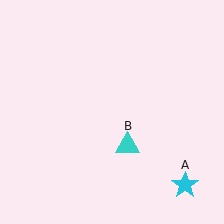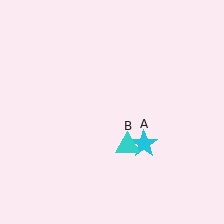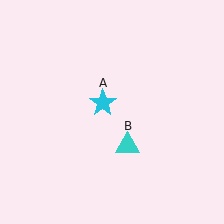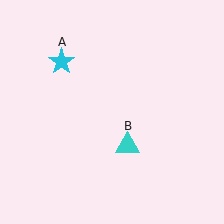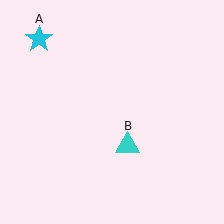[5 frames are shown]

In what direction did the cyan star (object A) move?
The cyan star (object A) moved up and to the left.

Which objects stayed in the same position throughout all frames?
Cyan triangle (object B) remained stationary.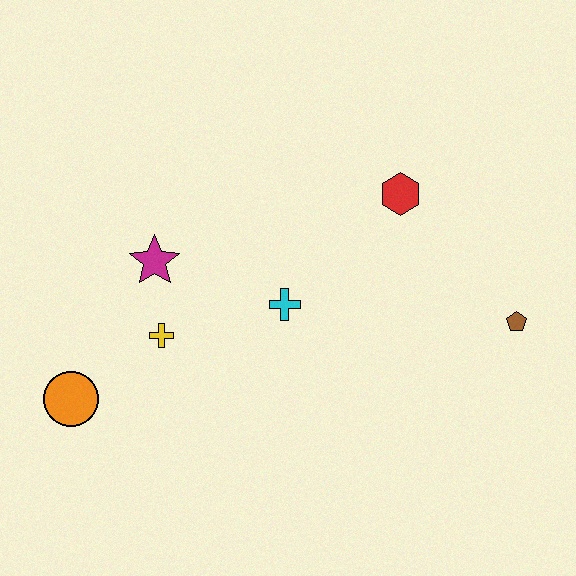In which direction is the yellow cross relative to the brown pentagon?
The yellow cross is to the left of the brown pentagon.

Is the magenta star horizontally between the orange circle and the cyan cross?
Yes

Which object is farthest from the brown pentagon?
The orange circle is farthest from the brown pentagon.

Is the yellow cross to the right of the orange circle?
Yes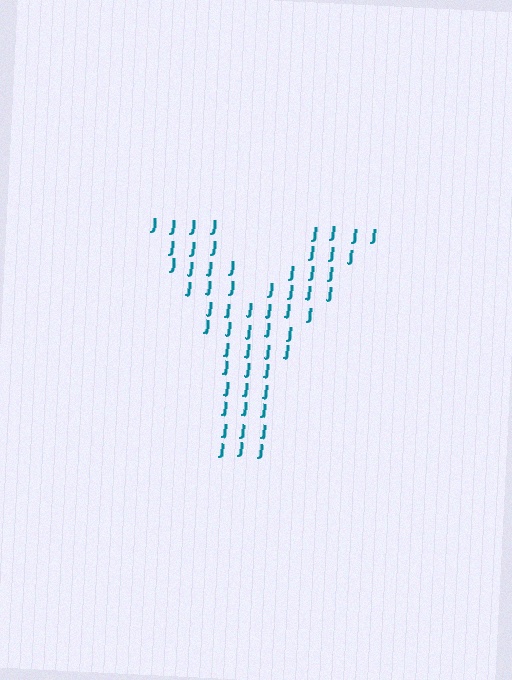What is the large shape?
The large shape is the letter Y.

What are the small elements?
The small elements are letter J's.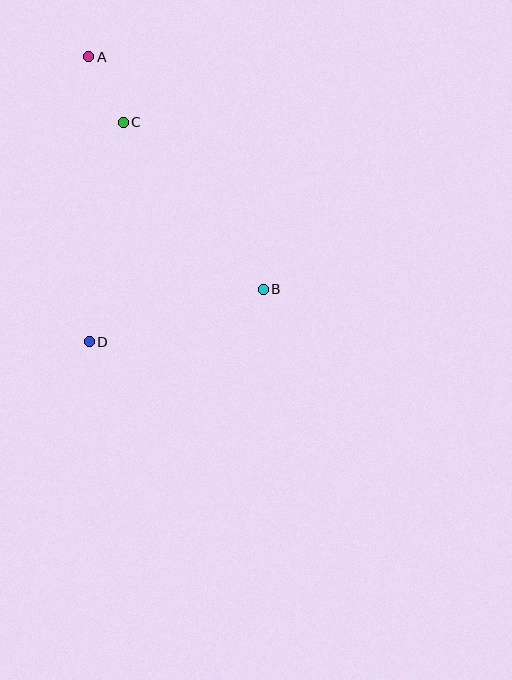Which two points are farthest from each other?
Points A and B are farthest from each other.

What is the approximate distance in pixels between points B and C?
The distance between B and C is approximately 218 pixels.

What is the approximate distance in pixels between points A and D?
The distance between A and D is approximately 285 pixels.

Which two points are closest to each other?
Points A and C are closest to each other.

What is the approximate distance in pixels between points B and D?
The distance between B and D is approximately 182 pixels.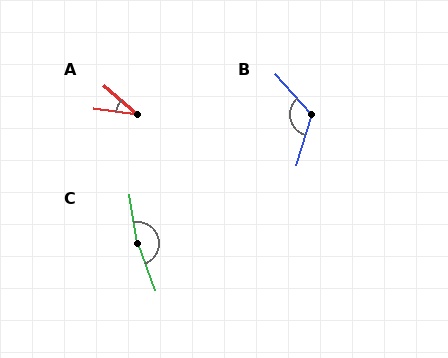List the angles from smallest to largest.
A (33°), B (122°), C (168°).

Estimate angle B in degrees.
Approximately 122 degrees.